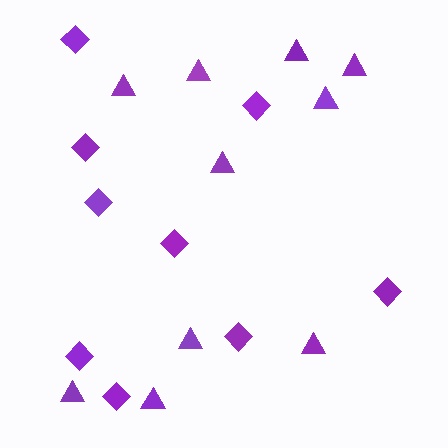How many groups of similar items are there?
There are 2 groups: one group of diamonds (9) and one group of triangles (10).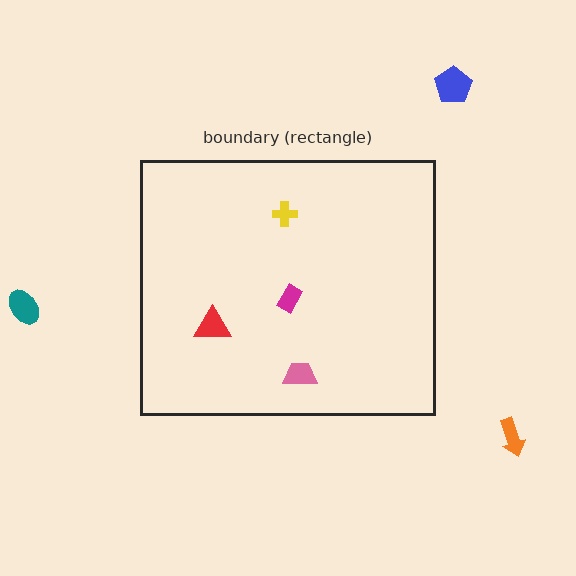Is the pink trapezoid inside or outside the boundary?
Inside.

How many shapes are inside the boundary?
4 inside, 3 outside.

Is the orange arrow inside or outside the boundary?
Outside.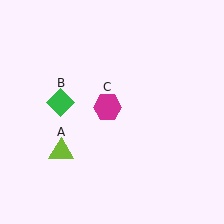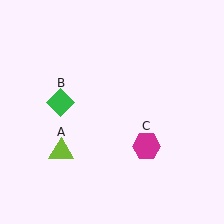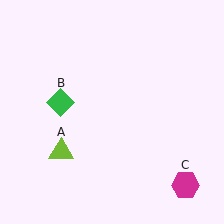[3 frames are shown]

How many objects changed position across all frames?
1 object changed position: magenta hexagon (object C).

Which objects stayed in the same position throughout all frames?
Lime triangle (object A) and green diamond (object B) remained stationary.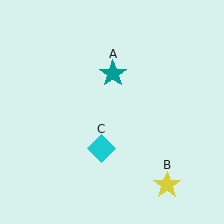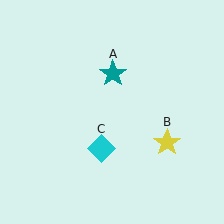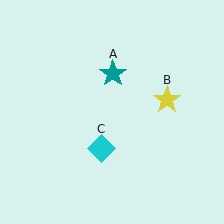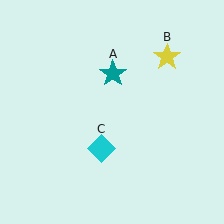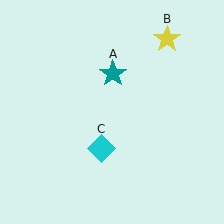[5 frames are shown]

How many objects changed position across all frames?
1 object changed position: yellow star (object B).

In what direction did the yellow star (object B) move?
The yellow star (object B) moved up.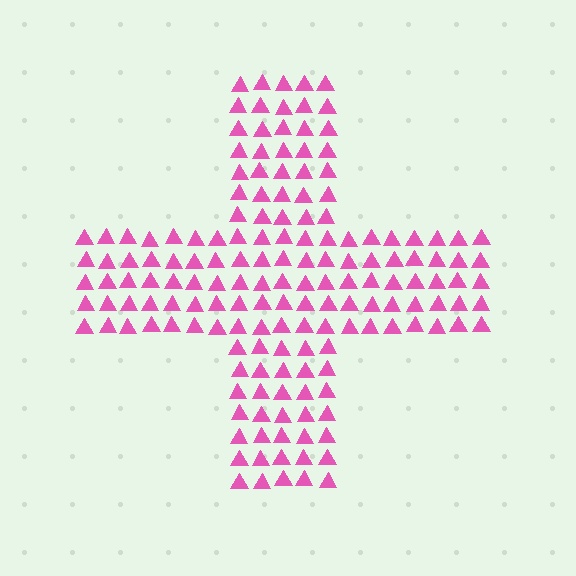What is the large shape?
The large shape is a cross.